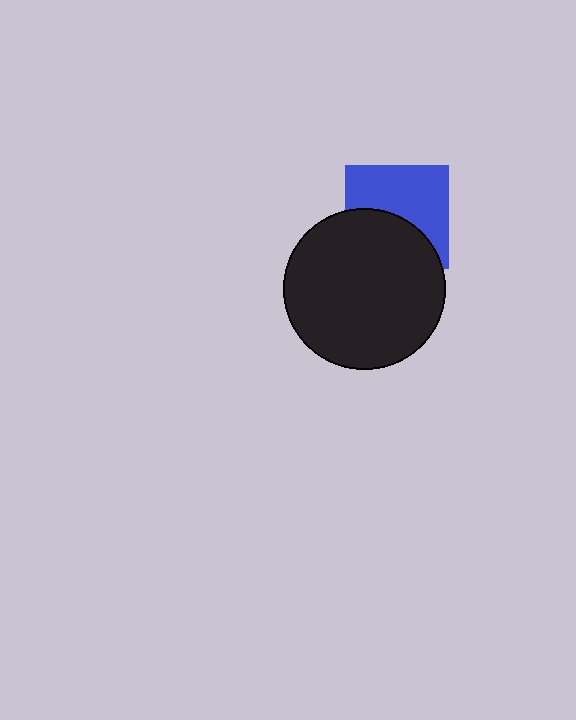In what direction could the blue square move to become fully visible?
The blue square could move up. That would shift it out from behind the black circle entirely.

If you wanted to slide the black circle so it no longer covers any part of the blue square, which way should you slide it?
Slide it down — that is the most direct way to separate the two shapes.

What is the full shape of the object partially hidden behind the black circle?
The partially hidden object is a blue square.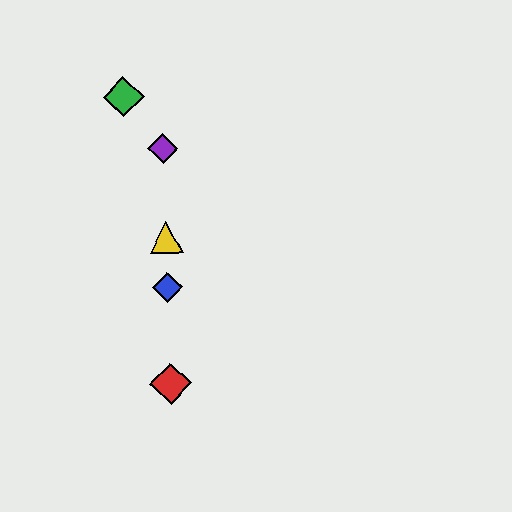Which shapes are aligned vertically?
The red diamond, the blue diamond, the yellow triangle, the purple diamond are aligned vertically.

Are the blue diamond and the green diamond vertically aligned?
No, the blue diamond is at x≈168 and the green diamond is at x≈124.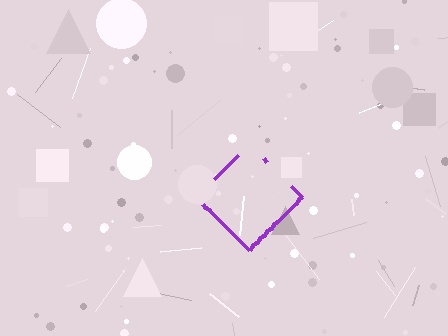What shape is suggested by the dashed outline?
The dashed outline suggests a diamond.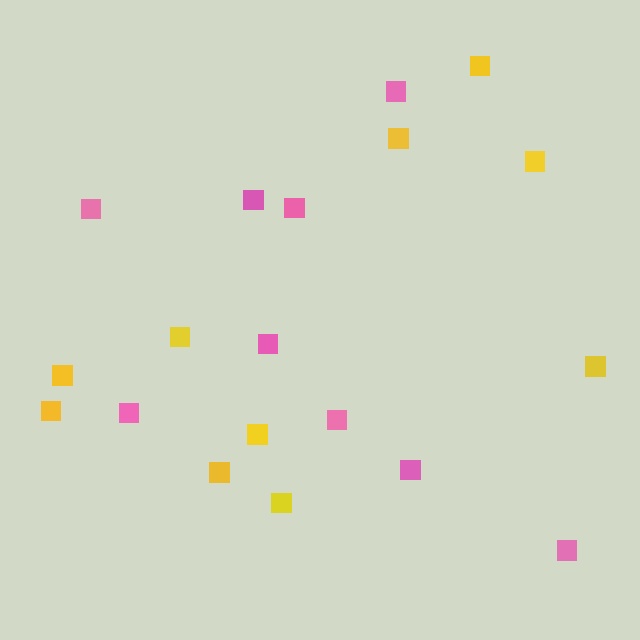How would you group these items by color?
There are 2 groups: one group of pink squares (9) and one group of yellow squares (10).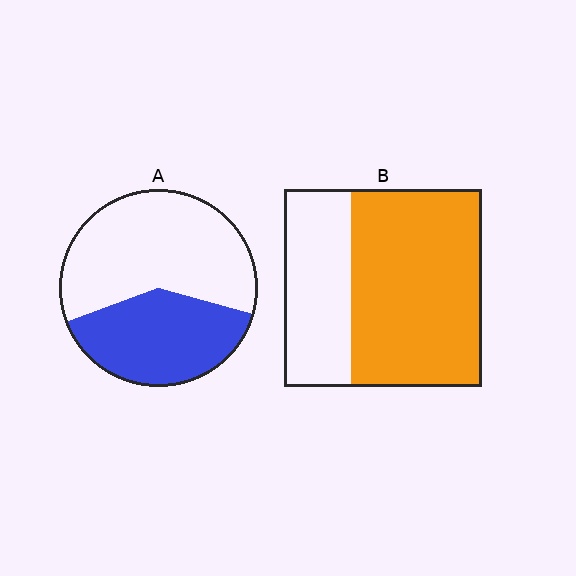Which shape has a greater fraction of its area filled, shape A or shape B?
Shape B.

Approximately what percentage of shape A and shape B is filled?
A is approximately 40% and B is approximately 65%.